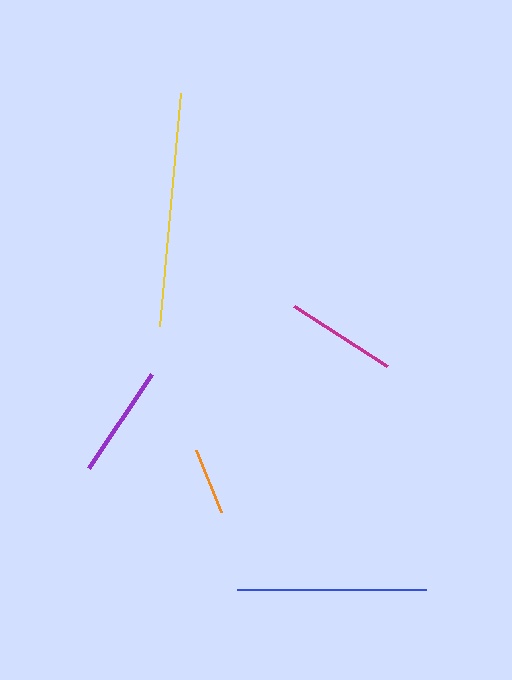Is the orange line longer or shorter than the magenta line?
The magenta line is longer than the orange line.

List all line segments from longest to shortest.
From longest to shortest: yellow, blue, purple, magenta, orange.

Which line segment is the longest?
The yellow line is the longest at approximately 233 pixels.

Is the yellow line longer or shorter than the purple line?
The yellow line is longer than the purple line.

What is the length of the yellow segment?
The yellow segment is approximately 233 pixels long.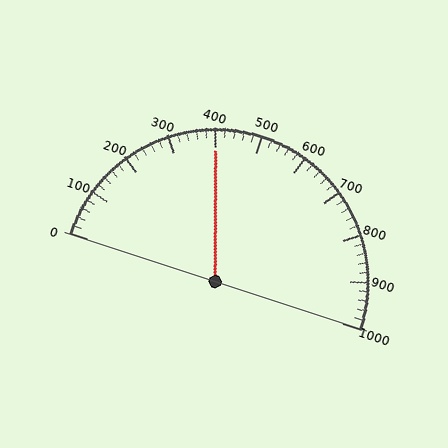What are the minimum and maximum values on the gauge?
The gauge ranges from 0 to 1000.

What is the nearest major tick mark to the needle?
The nearest major tick mark is 400.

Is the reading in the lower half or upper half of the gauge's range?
The reading is in the lower half of the range (0 to 1000).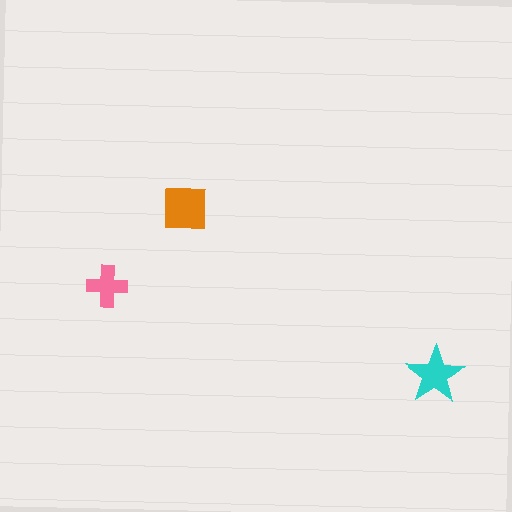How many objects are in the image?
There are 3 objects in the image.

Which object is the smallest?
The pink cross.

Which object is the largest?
The orange square.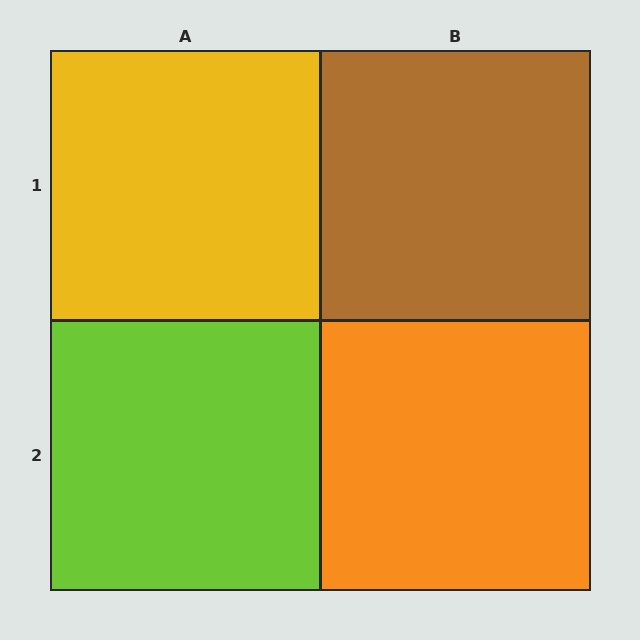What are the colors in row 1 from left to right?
Yellow, brown.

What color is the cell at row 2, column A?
Lime.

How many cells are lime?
1 cell is lime.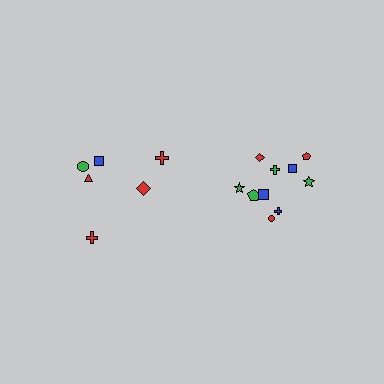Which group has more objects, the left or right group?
The right group.